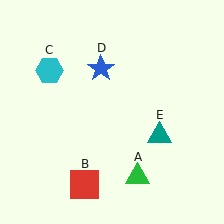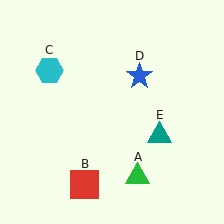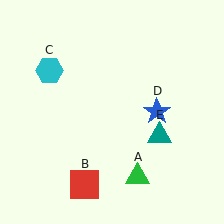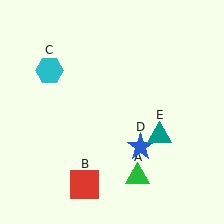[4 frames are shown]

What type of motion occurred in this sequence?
The blue star (object D) rotated clockwise around the center of the scene.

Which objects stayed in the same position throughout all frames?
Green triangle (object A) and red square (object B) and cyan hexagon (object C) and teal triangle (object E) remained stationary.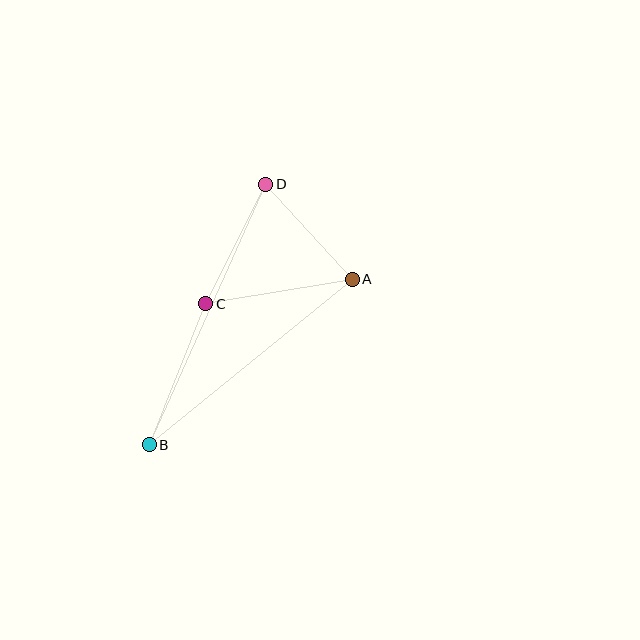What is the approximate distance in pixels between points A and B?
The distance between A and B is approximately 262 pixels.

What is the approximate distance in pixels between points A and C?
The distance between A and C is approximately 149 pixels.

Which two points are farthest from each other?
Points B and D are farthest from each other.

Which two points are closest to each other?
Points A and D are closest to each other.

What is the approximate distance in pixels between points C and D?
The distance between C and D is approximately 134 pixels.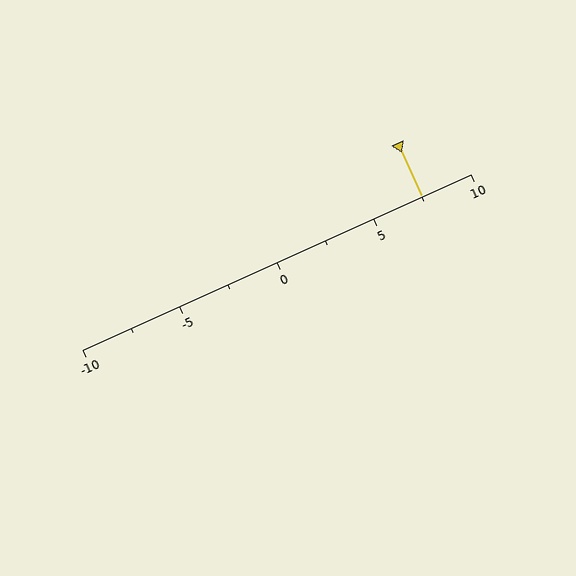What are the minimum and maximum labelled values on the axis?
The axis runs from -10 to 10.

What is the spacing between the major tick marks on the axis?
The major ticks are spaced 5 apart.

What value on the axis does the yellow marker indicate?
The marker indicates approximately 7.5.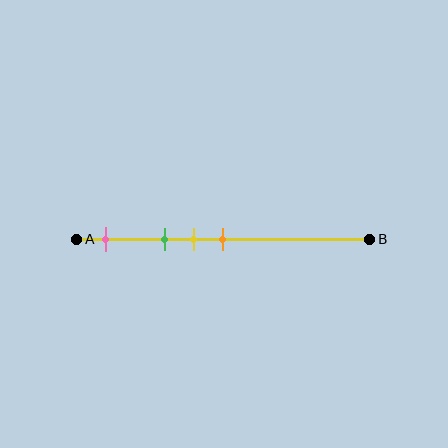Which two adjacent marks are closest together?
The yellow and orange marks are the closest adjacent pair.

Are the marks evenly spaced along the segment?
No, the marks are not evenly spaced.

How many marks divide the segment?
There are 4 marks dividing the segment.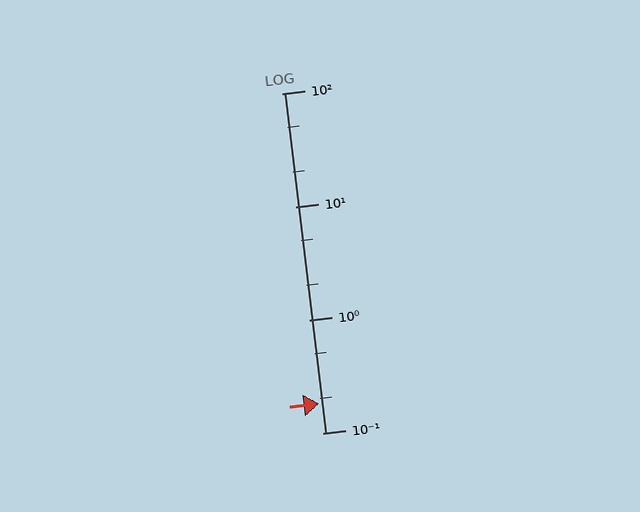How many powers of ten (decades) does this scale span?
The scale spans 3 decades, from 0.1 to 100.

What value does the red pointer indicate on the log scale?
The pointer indicates approximately 0.18.